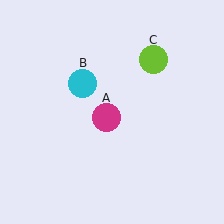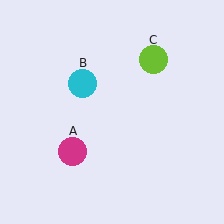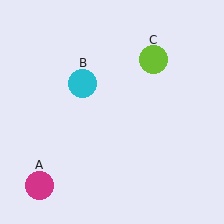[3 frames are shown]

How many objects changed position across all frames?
1 object changed position: magenta circle (object A).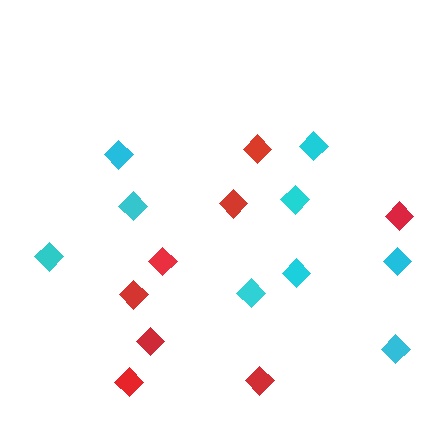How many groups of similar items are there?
There are 2 groups: one group of red diamonds (8) and one group of cyan diamonds (9).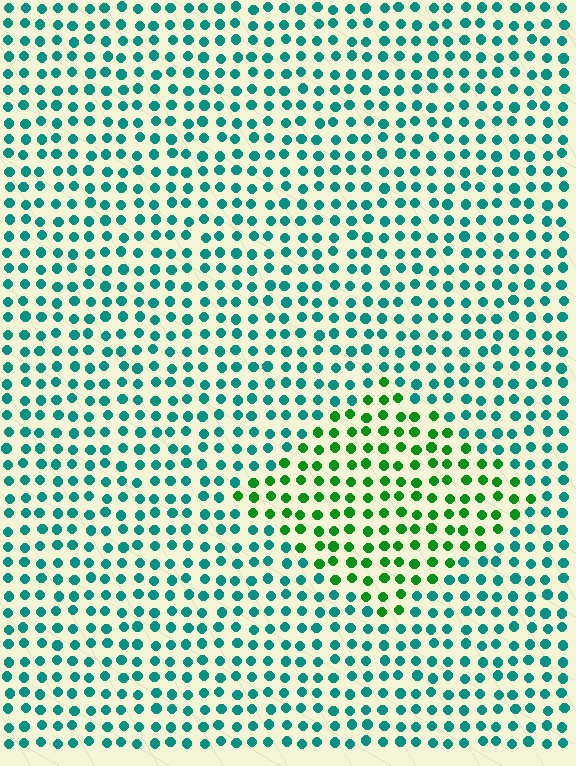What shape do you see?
I see a diamond.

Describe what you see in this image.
The image is filled with small teal elements in a uniform arrangement. A diamond-shaped region is visible where the elements are tinted to a slightly different hue, forming a subtle color boundary.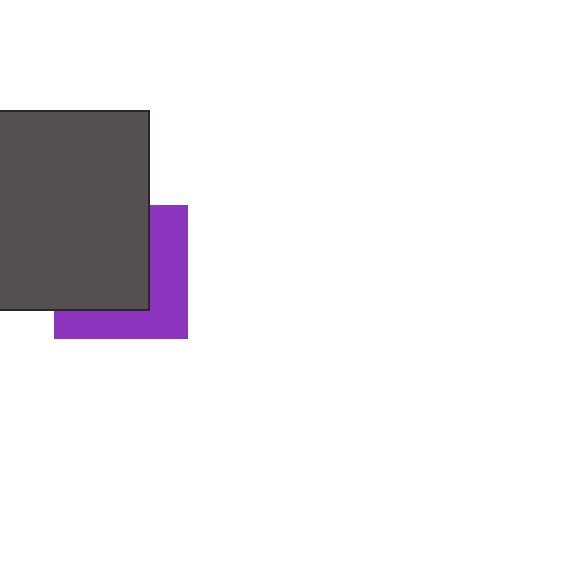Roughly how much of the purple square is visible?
A small part of it is visible (roughly 43%).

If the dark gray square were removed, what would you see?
You would see the complete purple square.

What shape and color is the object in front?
The object in front is a dark gray square.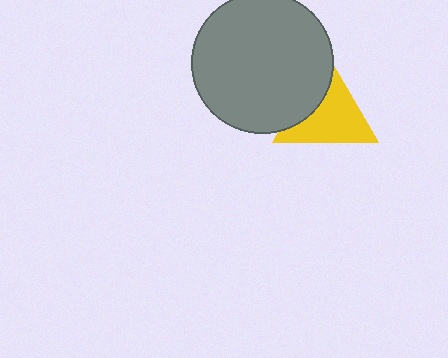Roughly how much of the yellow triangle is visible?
Most of it is visible (roughly 69%).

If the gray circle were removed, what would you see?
You would see the complete yellow triangle.